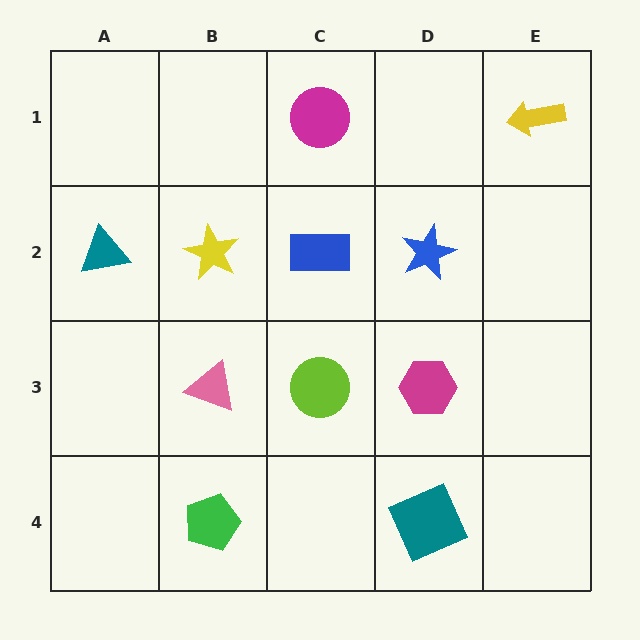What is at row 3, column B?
A pink triangle.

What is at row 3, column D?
A magenta hexagon.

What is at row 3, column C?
A lime circle.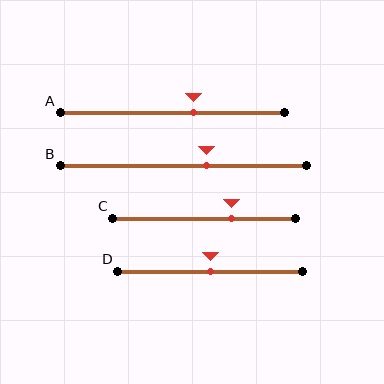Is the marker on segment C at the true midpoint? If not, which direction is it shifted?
No, the marker on segment C is shifted to the right by about 15% of the segment length.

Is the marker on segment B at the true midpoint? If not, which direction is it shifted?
No, the marker on segment B is shifted to the right by about 9% of the segment length.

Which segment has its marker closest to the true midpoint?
Segment D has its marker closest to the true midpoint.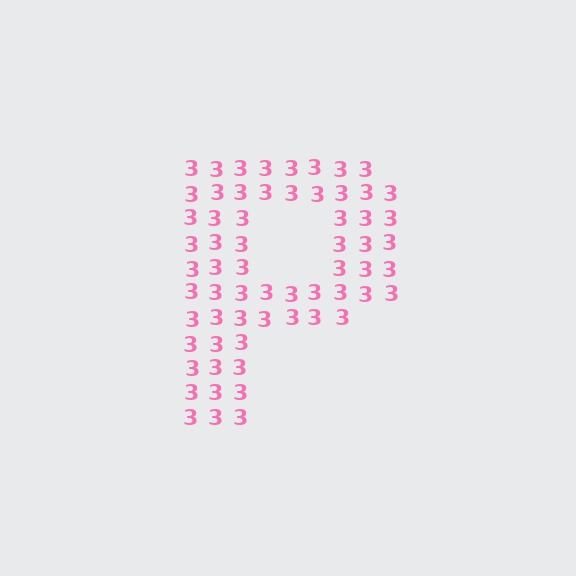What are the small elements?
The small elements are digit 3's.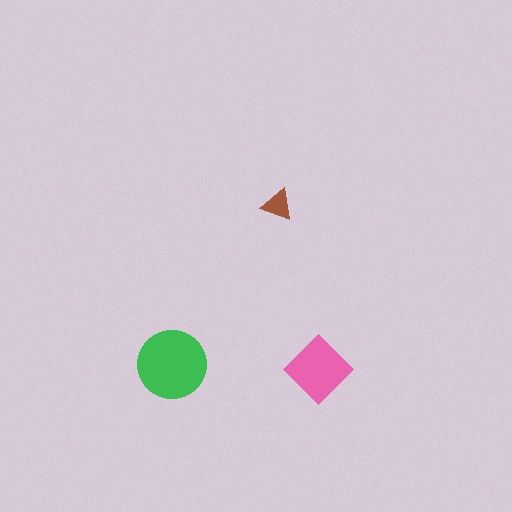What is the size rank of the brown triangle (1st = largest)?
3rd.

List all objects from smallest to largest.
The brown triangle, the pink diamond, the green circle.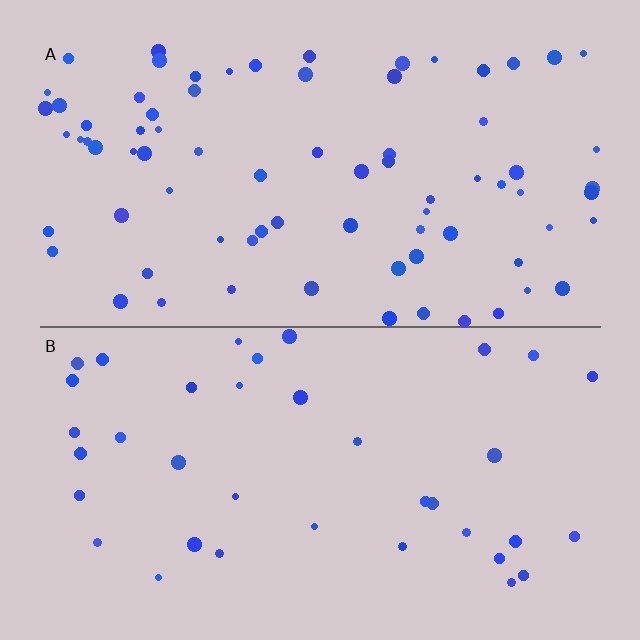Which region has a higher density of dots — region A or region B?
A (the top).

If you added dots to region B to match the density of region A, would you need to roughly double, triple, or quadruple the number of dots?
Approximately double.